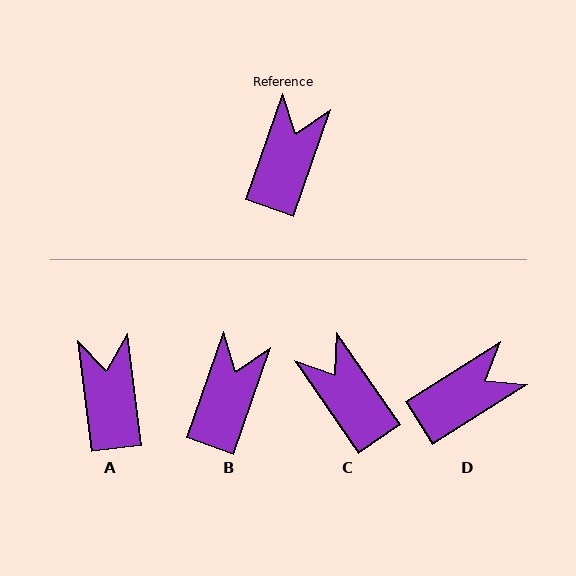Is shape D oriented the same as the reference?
No, it is off by about 39 degrees.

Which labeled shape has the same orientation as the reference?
B.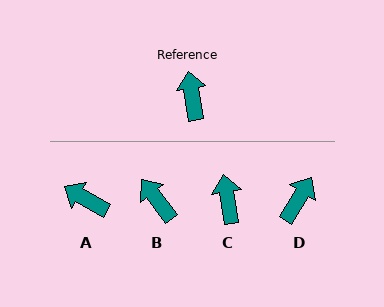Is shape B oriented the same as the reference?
No, it is off by about 29 degrees.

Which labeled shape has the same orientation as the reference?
C.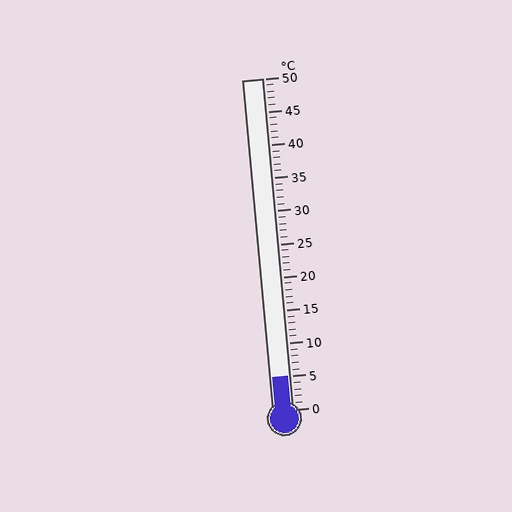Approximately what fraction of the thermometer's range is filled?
The thermometer is filled to approximately 10% of its range.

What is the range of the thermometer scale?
The thermometer scale ranges from 0°C to 50°C.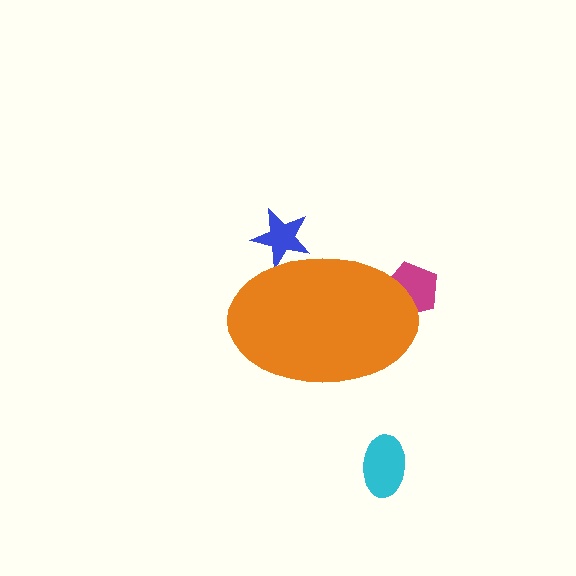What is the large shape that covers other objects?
An orange ellipse.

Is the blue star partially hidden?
Yes, the blue star is partially hidden behind the orange ellipse.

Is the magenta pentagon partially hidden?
Yes, the magenta pentagon is partially hidden behind the orange ellipse.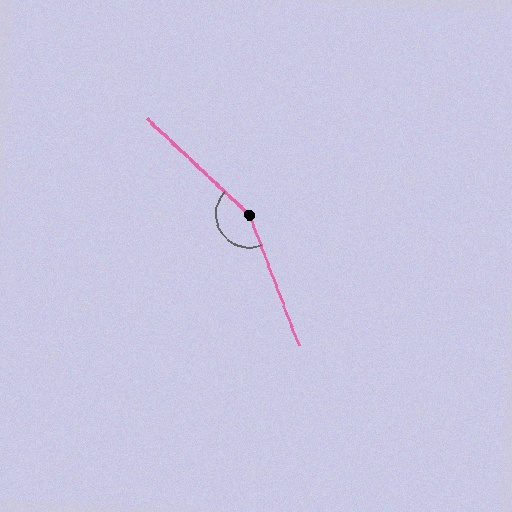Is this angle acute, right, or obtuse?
It is obtuse.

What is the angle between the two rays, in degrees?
Approximately 155 degrees.